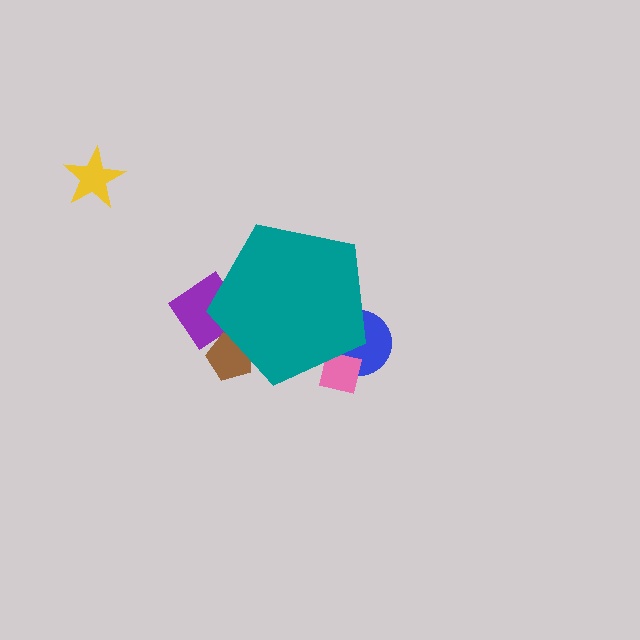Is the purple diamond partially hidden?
Yes, the purple diamond is partially hidden behind the teal pentagon.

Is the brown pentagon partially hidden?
Yes, the brown pentagon is partially hidden behind the teal pentagon.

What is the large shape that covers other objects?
A teal pentagon.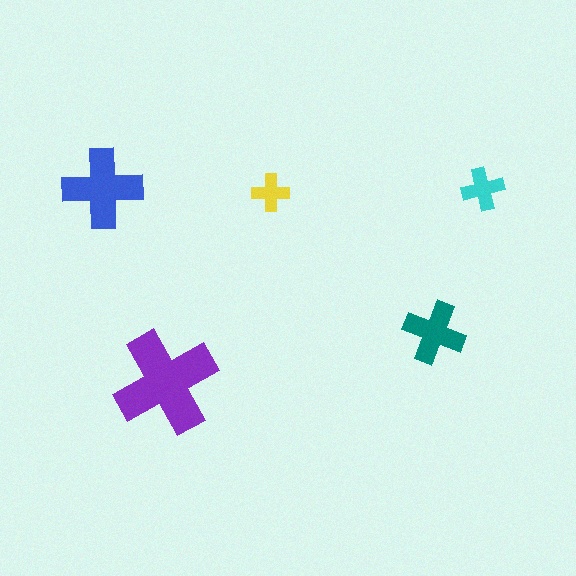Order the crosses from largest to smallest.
the purple one, the blue one, the teal one, the cyan one, the yellow one.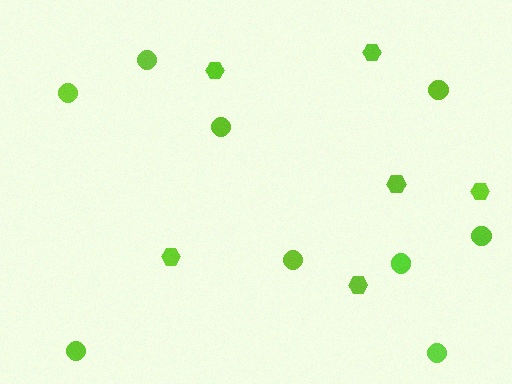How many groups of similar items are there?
There are 2 groups: one group of circles (9) and one group of hexagons (6).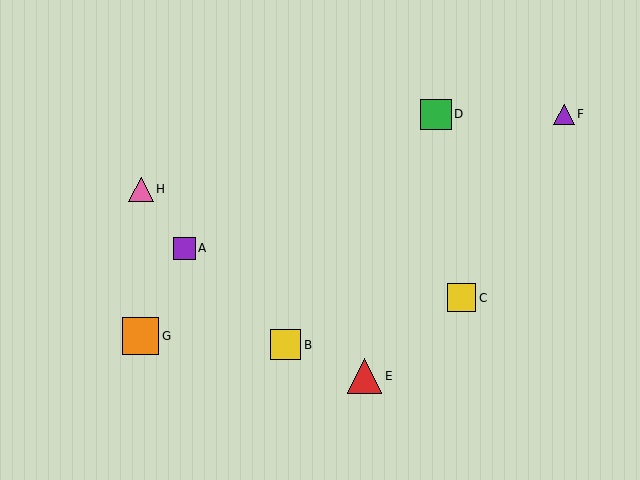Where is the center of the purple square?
The center of the purple square is at (184, 248).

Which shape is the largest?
The orange square (labeled G) is the largest.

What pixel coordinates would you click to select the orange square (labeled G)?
Click at (141, 336) to select the orange square G.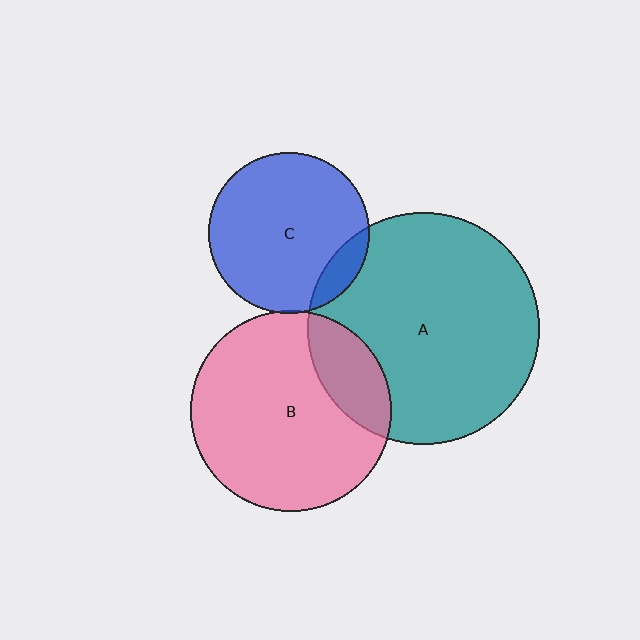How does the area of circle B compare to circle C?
Approximately 1.6 times.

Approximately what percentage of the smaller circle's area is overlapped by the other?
Approximately 10%.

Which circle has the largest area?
Circle A (teal).